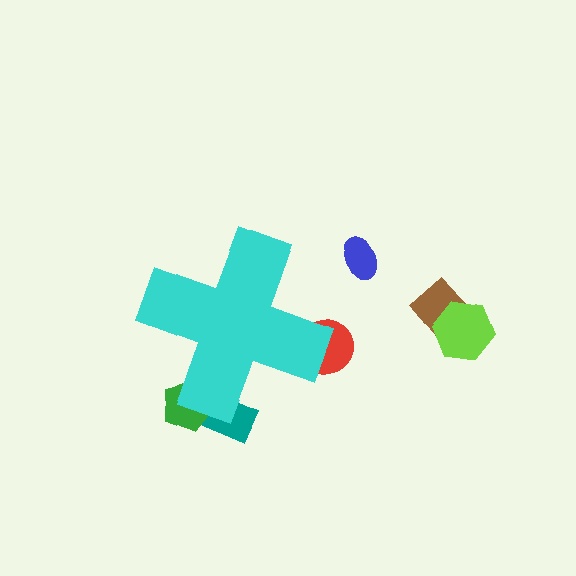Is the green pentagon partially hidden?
Yes, the green pentagon is partially hidden behind the cyan cross.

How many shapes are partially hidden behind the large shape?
3 shapes are partially hidden.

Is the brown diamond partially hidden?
No, the brown diamond is fully visible.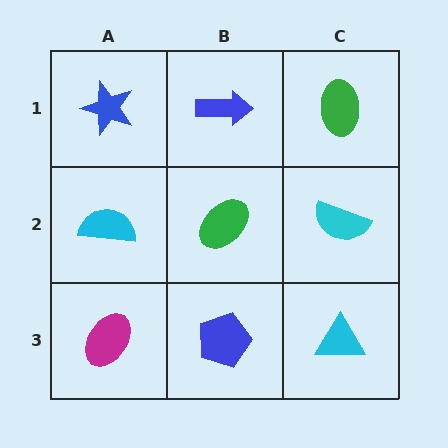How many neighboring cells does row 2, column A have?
3.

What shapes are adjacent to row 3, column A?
A cyan semicircle (row 2, column A), a blue pentagon (row 3, column B).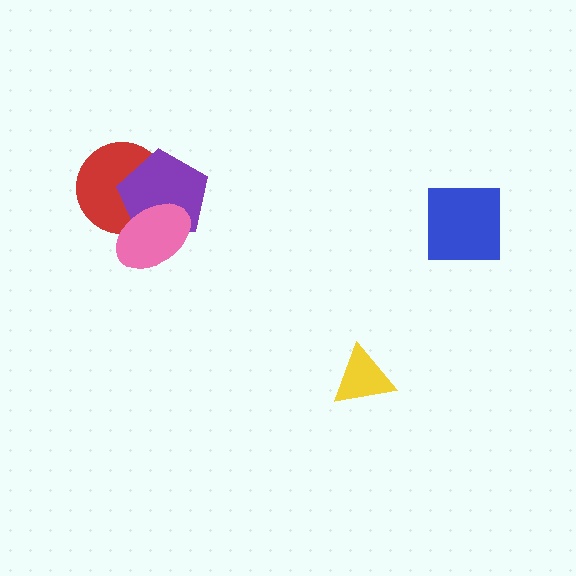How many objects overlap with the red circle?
2 objects overlap with the red circle.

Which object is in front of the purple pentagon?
The pink ellipse is in front of the purple pentagon.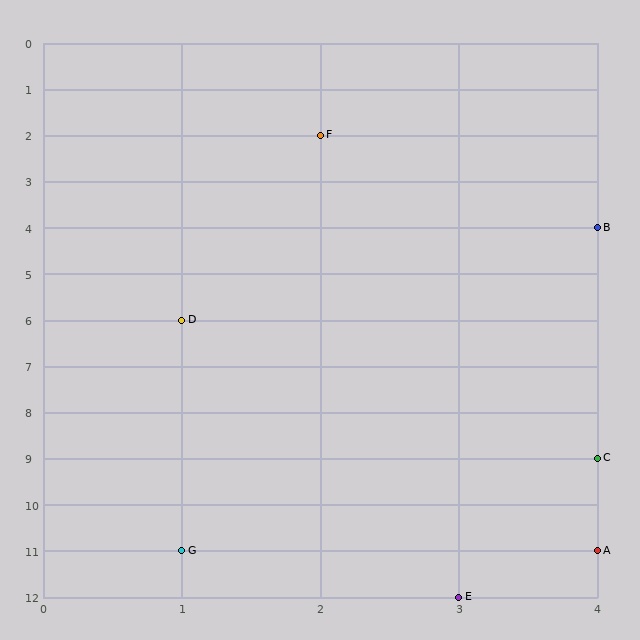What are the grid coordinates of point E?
Point E is at grid coordinates (3, 12).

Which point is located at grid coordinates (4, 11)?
Point A is at (4, 11).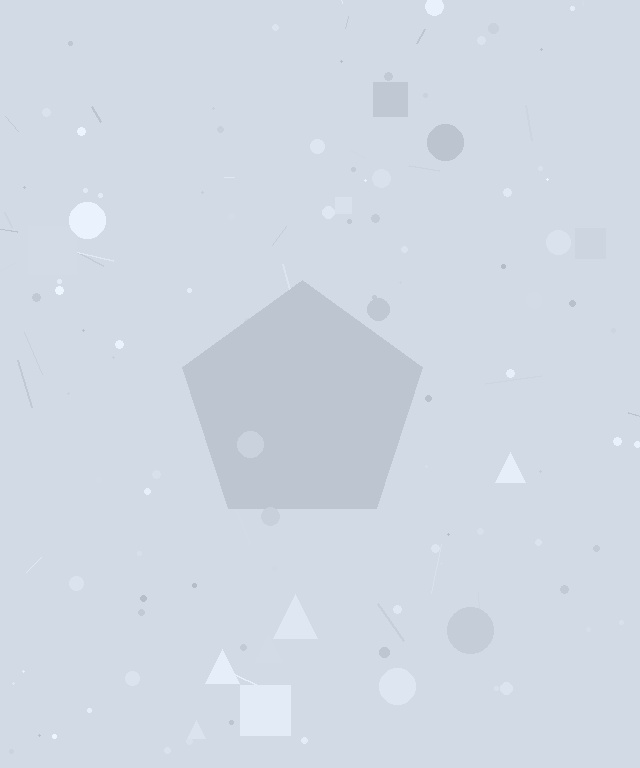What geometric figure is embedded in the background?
A pentagon is embedded in the background.